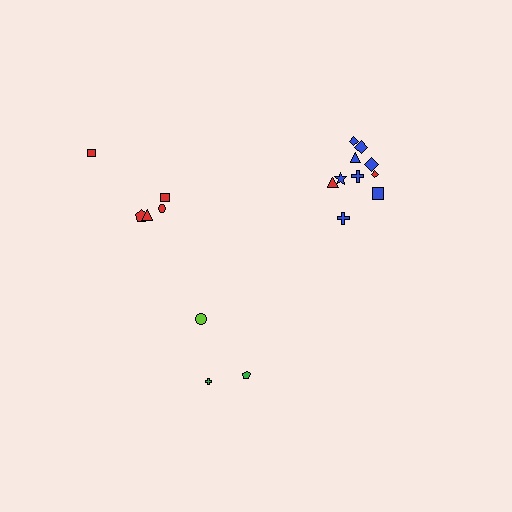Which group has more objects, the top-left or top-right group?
The top-right group.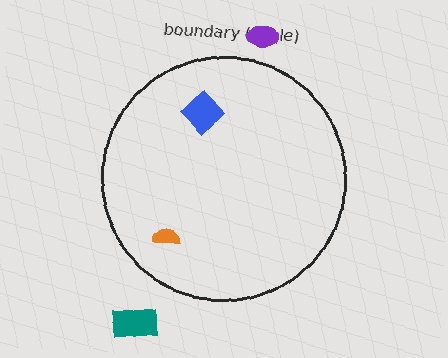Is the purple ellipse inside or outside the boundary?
Outside.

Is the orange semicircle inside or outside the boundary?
Inside.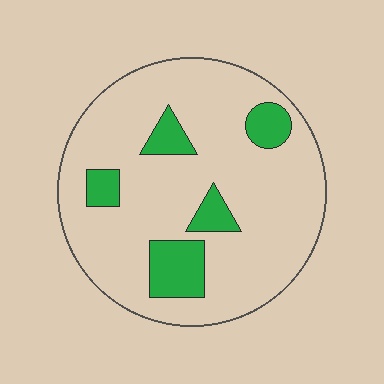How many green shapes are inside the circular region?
5.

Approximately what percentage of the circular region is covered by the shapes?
Approximately 15%.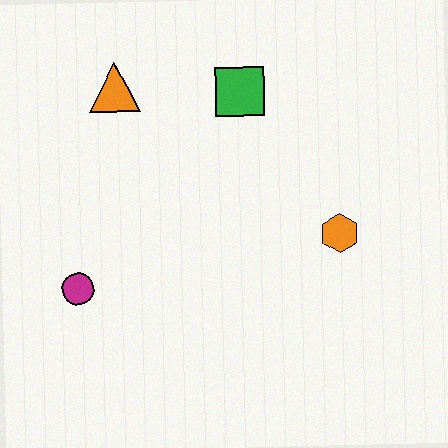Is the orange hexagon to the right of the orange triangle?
Yes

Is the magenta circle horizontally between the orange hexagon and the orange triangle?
No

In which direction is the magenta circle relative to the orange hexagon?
The magenta circle is to the left of the orange hexagon.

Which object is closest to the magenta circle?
The orange triangle is closest to the magenta circle.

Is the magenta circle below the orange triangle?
Yes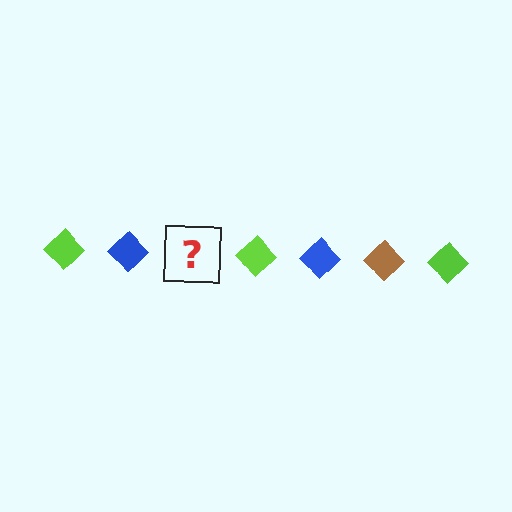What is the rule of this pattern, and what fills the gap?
The rule is that the pattern cycles through lime, blue, brown diamonds. The gap should be filled with a brown diamond.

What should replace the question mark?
The question mark should be replaced with a brown diamond.